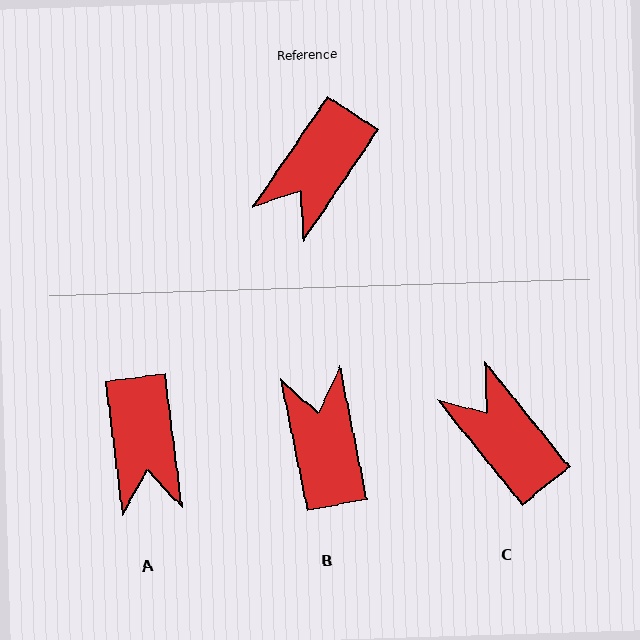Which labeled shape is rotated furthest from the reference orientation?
B, about 135 degrees away.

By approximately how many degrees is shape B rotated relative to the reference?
Approximately 135 degrees clockwise.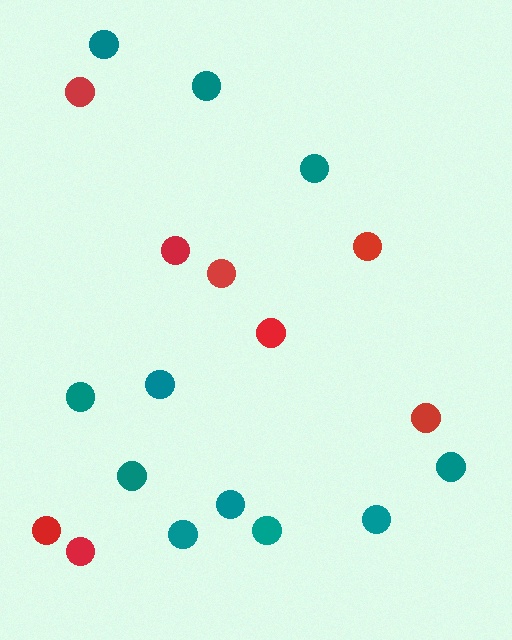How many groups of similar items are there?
There are 2 groups: one group of teal circles (11) and one group of red circles (8).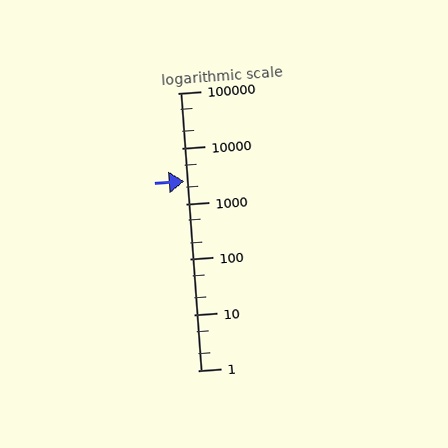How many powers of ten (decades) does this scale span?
The scale spans 5 decades, from 1 to 100000.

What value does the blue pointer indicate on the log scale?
The pointer indicates approximately 2600.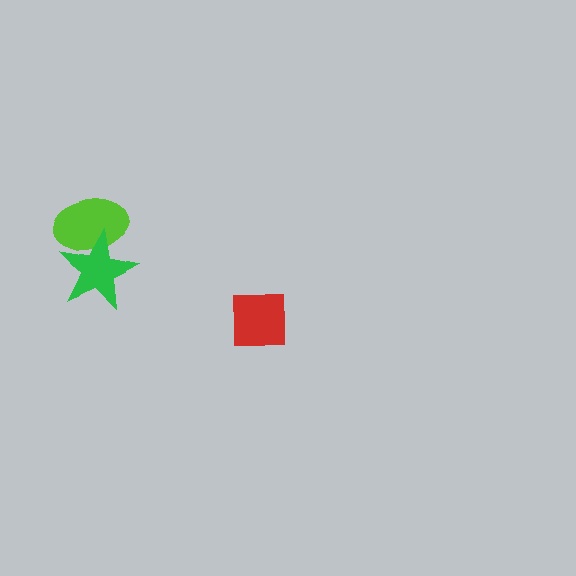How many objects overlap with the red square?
0 objects overlap with the red square.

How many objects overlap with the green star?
1 object overlaps with the green star.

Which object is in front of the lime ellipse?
The green star is in front of the lime ellipse.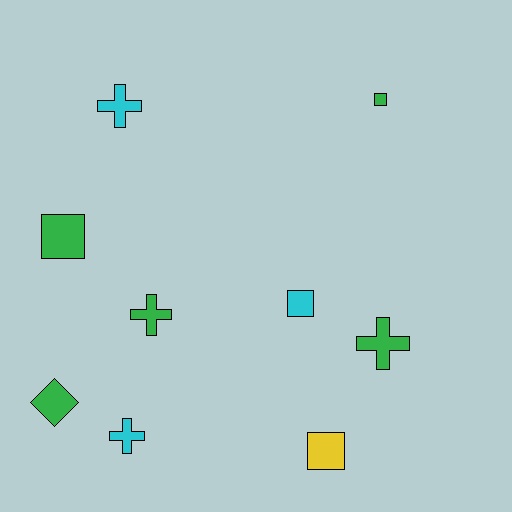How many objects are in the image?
There are 9 objects.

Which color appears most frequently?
Green, with 5 objects.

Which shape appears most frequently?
Cross, with 4 objects.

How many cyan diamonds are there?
There are no cyan diamonds.